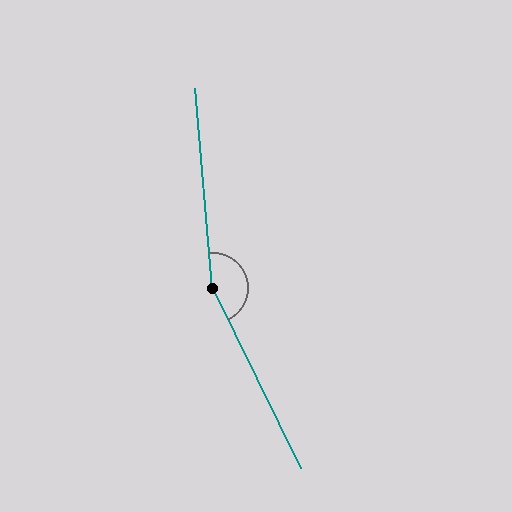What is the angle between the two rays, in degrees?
Approximately 159 degrees.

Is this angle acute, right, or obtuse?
It is obtuse.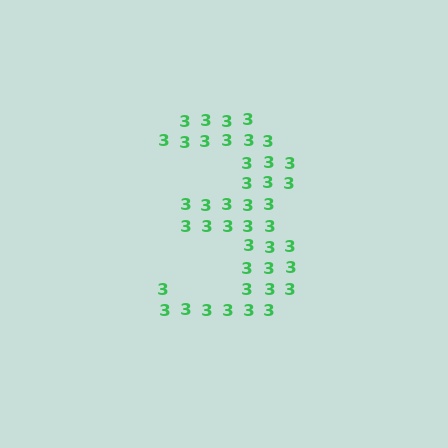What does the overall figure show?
The overall figure shows the digit 3.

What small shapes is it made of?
It is made of small digit 3's.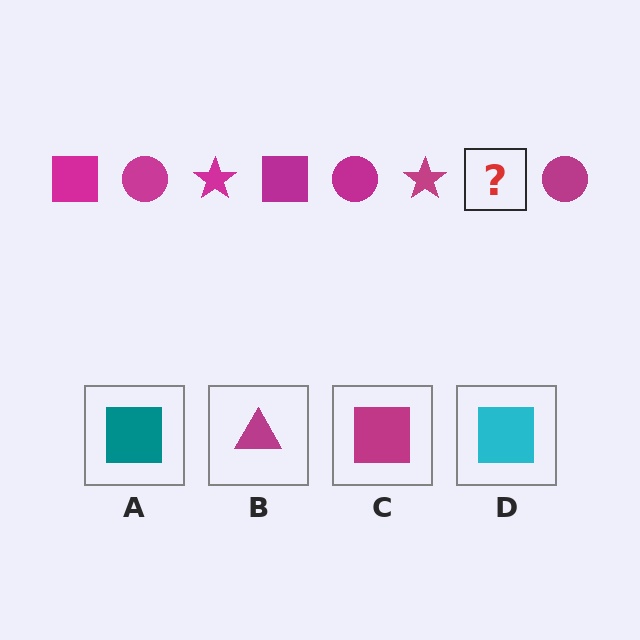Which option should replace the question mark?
Option C.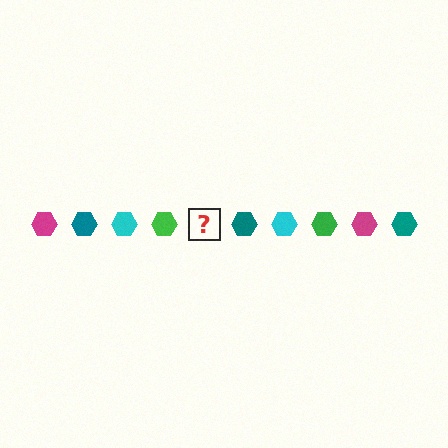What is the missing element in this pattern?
The missing element is a magenta hexagon.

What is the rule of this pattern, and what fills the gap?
The rule is that the pattern cycles through magenta, teal, cyan, green hexagons. The gap should be filled with a magenta hexagon.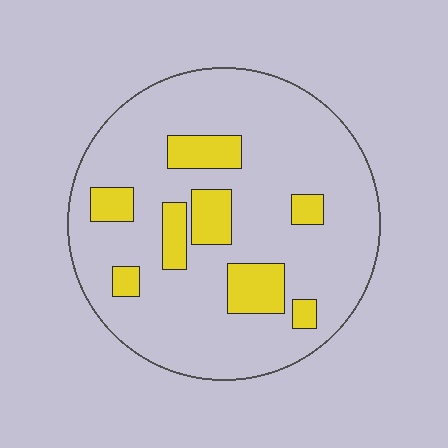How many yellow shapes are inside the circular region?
8.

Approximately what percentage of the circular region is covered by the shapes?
Approximately 20%.